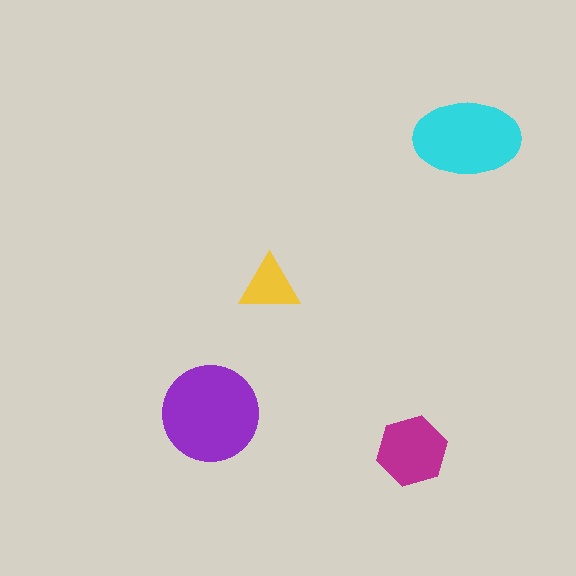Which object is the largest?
The purple circle.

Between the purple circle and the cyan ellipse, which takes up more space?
The purple circle.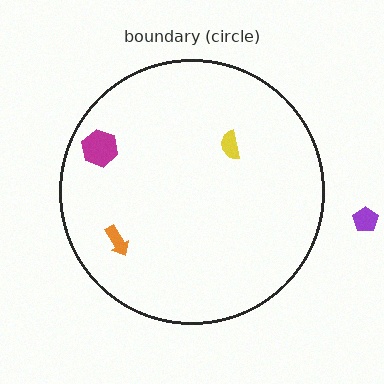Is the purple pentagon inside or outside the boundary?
Outside.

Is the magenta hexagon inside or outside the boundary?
Inside.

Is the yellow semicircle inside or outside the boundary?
Inside.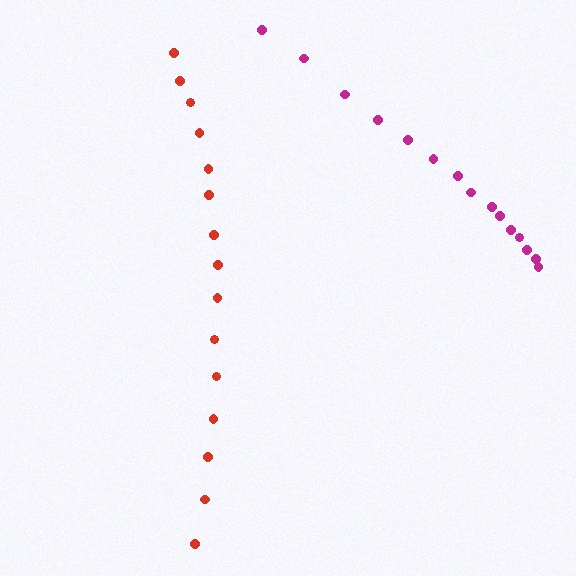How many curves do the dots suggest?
There are 2 distinct paths.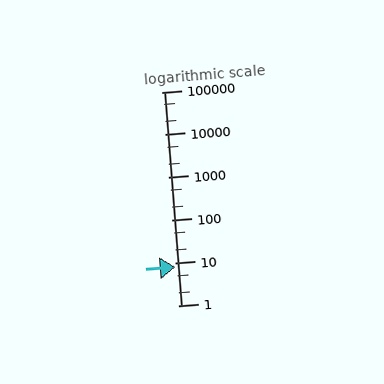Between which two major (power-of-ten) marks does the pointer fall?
The pointer is between 1 and 10.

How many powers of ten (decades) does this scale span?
The scale spans 5 decades, from 1 to 100000.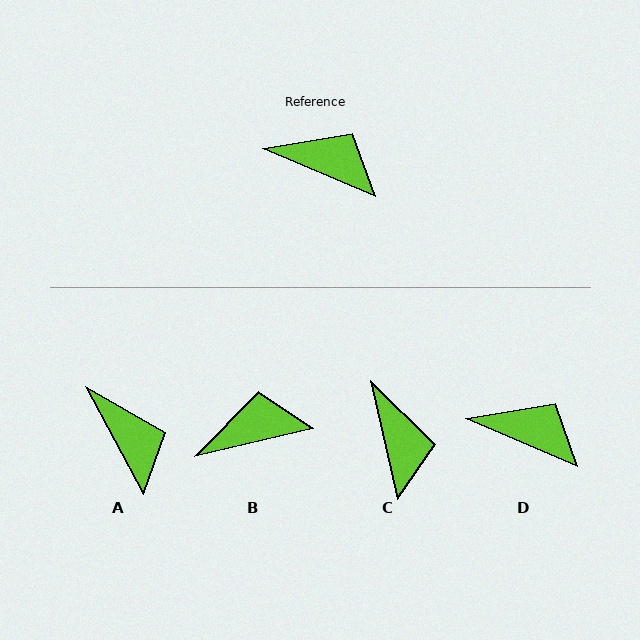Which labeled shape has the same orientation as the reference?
D.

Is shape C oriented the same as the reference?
No, it is off by about 54 degrees.